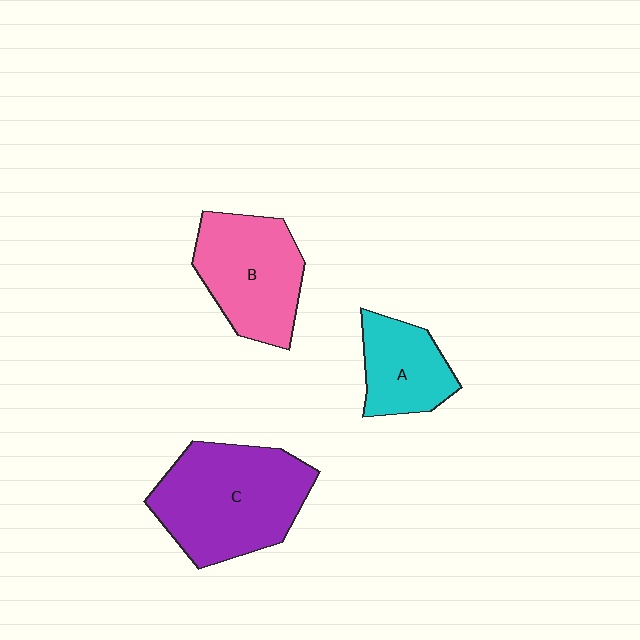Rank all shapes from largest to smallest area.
From largest to smallest: C (purple), B (pink), A (cyan).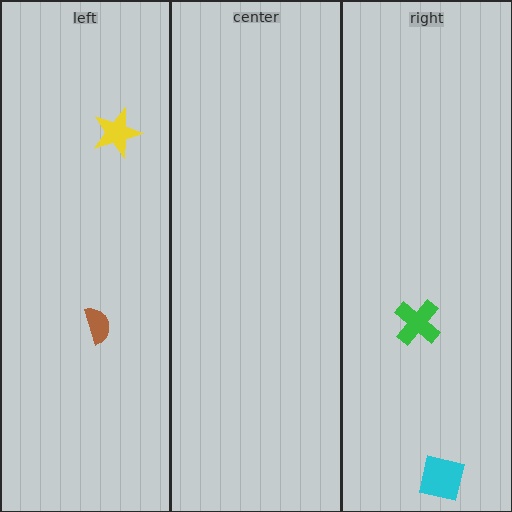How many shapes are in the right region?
2.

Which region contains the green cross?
The right region.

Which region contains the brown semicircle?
The left region.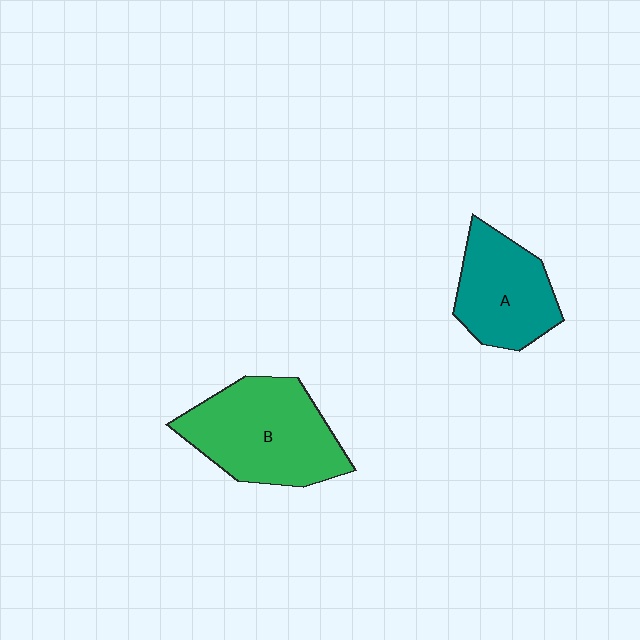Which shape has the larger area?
Shape B (green).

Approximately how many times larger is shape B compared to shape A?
Approximately 1.4 times.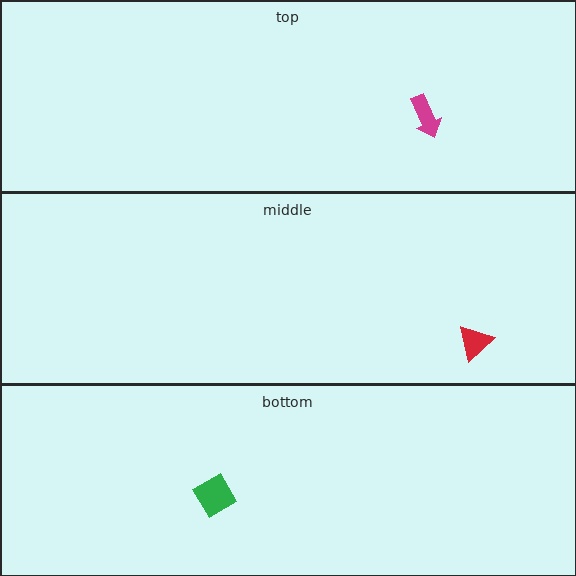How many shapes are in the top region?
1.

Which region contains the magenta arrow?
The top region.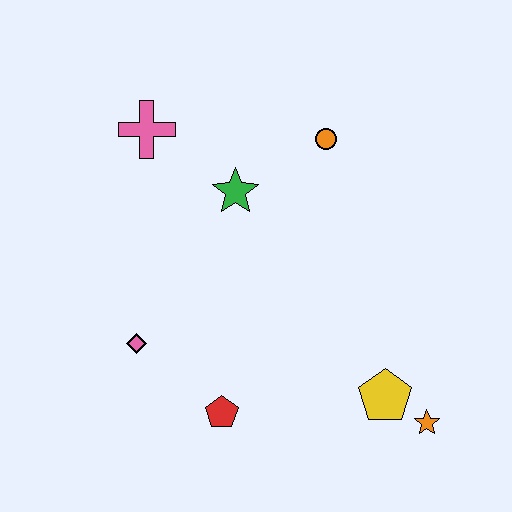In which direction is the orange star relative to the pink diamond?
The orange star is to the right of the pink diamond.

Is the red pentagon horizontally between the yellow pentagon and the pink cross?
Yes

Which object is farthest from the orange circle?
The orange star is farthest from the orange circle.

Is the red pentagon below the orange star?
No